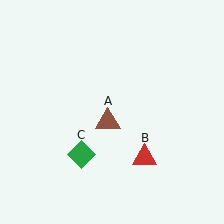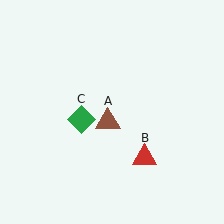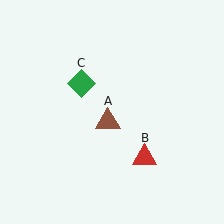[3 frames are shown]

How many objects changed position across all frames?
1 object changed position: green diamond (object C).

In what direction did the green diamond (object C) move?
The green diamond (object C) moved up.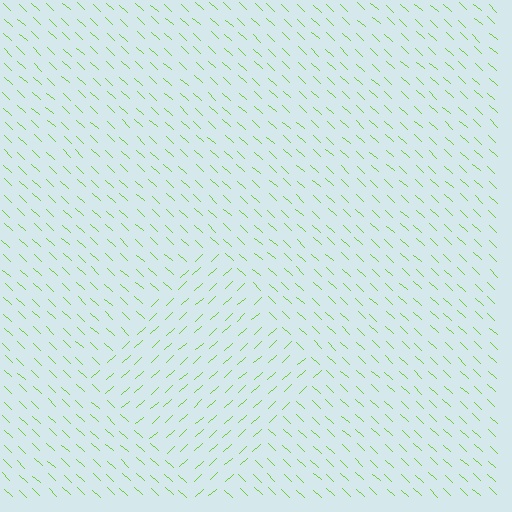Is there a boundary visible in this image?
Yes, there is a texture boundary formed by a change in line orientation.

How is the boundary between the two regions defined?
The boundary is defined purely by a change in line orientation (approximately 85 degrees difference). All lines are the same color and thickness.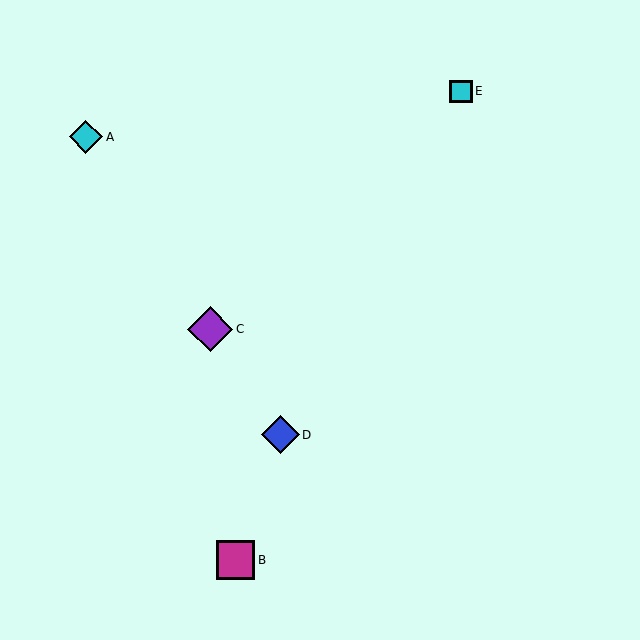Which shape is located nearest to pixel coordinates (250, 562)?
The magenta square (labeled B) at (235, 560) is nearest to that location.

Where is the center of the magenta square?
The center of the magenta square is at (235, 560).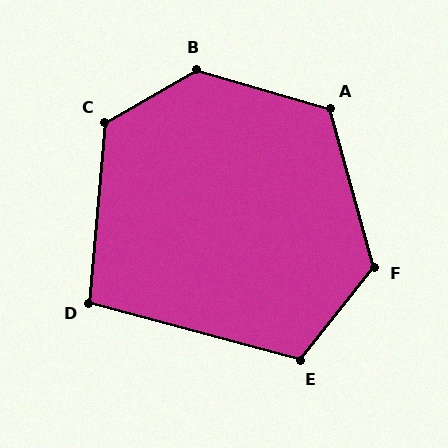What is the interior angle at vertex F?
Approximately 126 degrees (obtuse).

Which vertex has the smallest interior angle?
D, at approximately 100 degrees.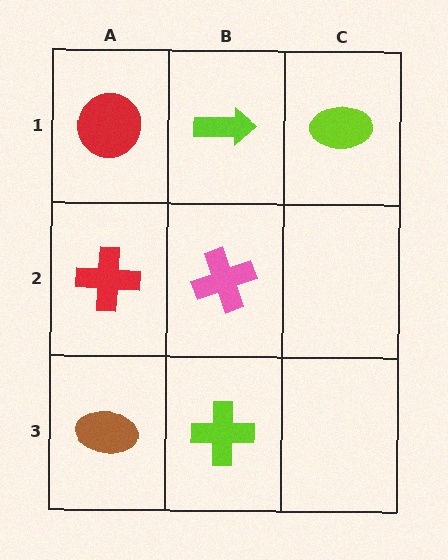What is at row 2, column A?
A red cross.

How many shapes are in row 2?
2 shapes.